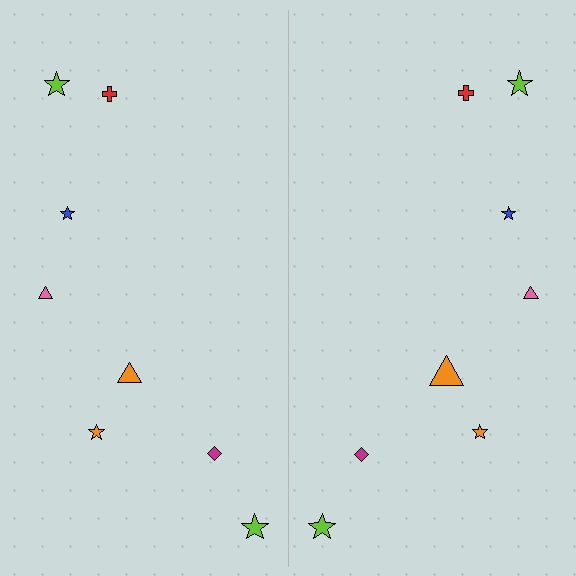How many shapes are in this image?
There are 16 shapes in this image.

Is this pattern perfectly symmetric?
No, the pattern is not perfectly symmetric. The orange triangle on the right side has a different size than its mirror counterpart.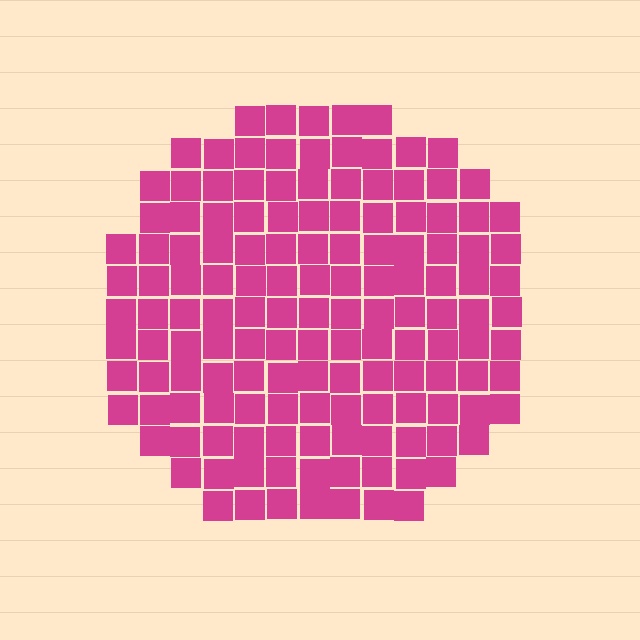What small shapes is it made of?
It is made of small squares.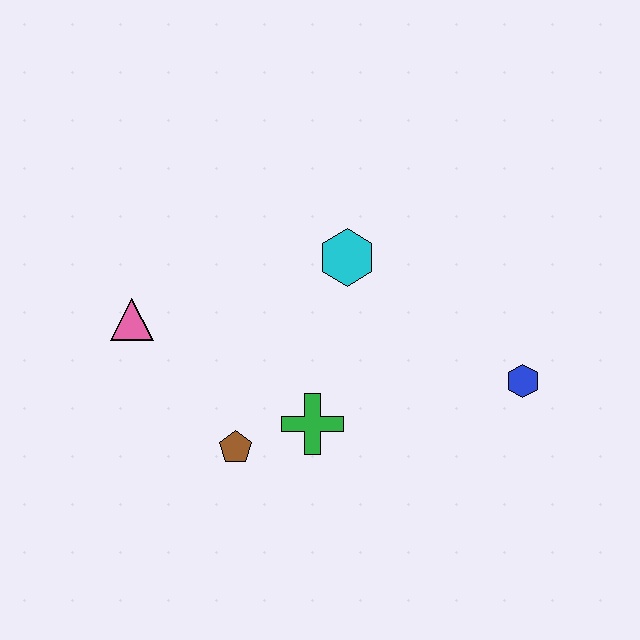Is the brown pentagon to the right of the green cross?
No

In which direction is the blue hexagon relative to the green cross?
The blue hexagon is to the right of the green cross.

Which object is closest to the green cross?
The brown pentagon is closest to the green cross.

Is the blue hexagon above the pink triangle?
No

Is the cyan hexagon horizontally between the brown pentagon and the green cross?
No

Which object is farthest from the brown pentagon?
The blue hexagon is farthest from the brown pentagon.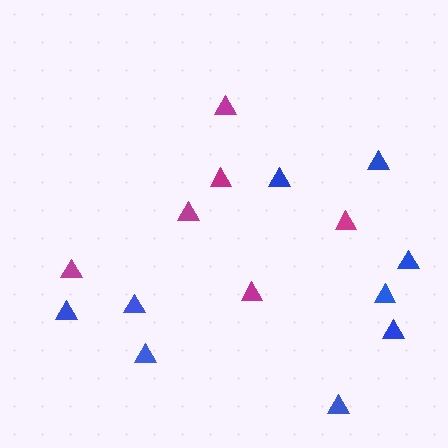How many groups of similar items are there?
There are 2 groups: one group of magenta triangles (6) and one group of blue triangles (9).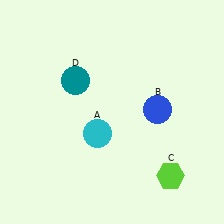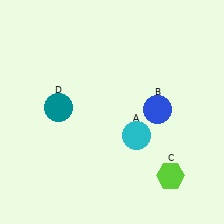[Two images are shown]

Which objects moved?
The objects that moved are: the cyan circle (A), the teal circle (D).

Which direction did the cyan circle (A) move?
The cyan circle (A) moved right.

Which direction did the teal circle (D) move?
The teal circle (D) moved down.